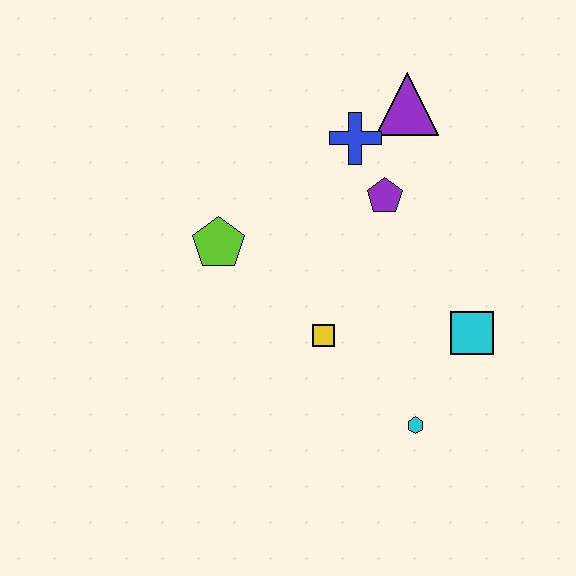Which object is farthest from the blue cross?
The cyan hexagon is farthest from the blue cross.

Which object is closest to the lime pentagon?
The yellow square is closest to the lime pentagon.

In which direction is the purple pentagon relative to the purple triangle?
The purple pentagon is below the purple triangle.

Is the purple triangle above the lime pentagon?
Yes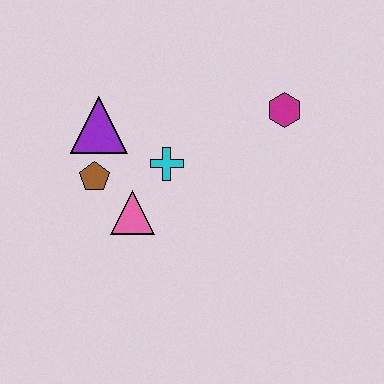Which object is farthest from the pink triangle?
The magenta hexagon is farthest from the pink triangle.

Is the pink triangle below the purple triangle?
Yes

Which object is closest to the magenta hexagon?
The cyan cross is closest to the magenta hexagon.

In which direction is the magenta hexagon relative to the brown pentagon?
The magenta hexagon is to the right of the brown pentagon.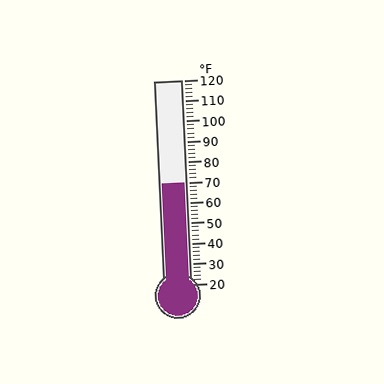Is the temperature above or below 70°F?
The temperature is at 70°F.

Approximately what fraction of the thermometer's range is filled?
The thermometer is filled to approximately 50% of its range.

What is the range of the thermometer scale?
The thermometer scale ranges from 20°F to 120°F.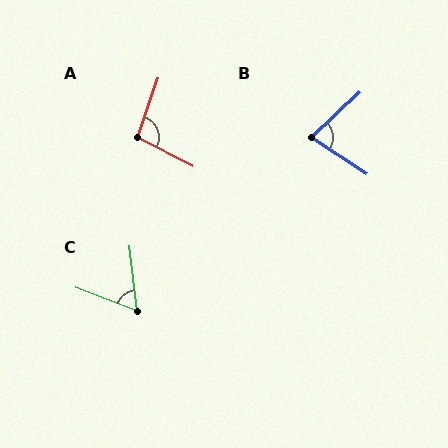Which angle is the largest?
A, at approximately 99 degrees.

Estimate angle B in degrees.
Approximately 77 degrees.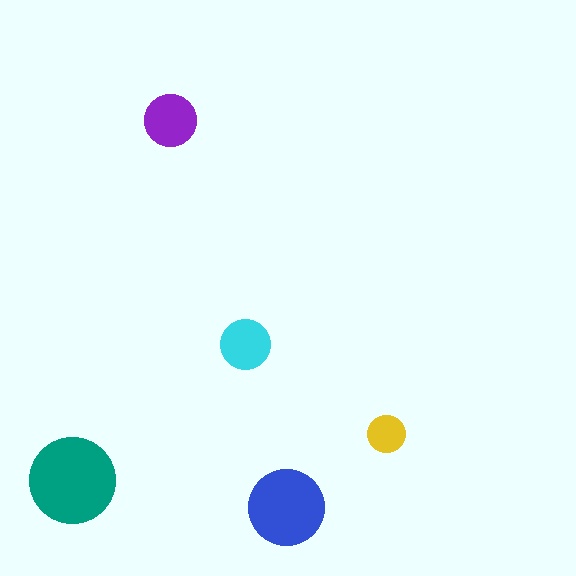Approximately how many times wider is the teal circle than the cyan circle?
About 1.5 times wider.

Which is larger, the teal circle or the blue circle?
The teal one.